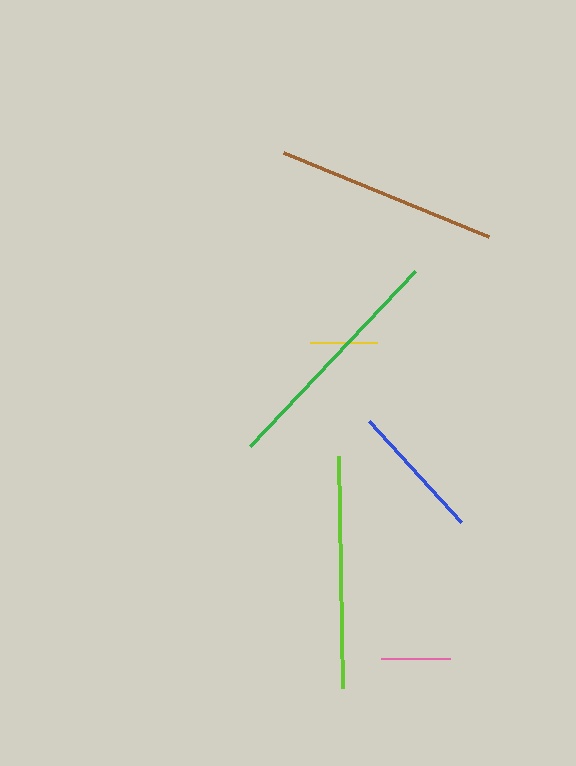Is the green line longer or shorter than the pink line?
The green line is longer than the pink line.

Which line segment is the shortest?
The yellow line is the shortest at approximately 68 pixels.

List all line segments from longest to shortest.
From longest to shortest: green, lime, brown, blue, pink, yellow.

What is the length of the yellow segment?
The yellow segment is approximately 68 pixels long.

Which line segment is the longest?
The green line is the longest at approximately 240 pixels.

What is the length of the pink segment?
The pink segment is approximately 69 pixels long.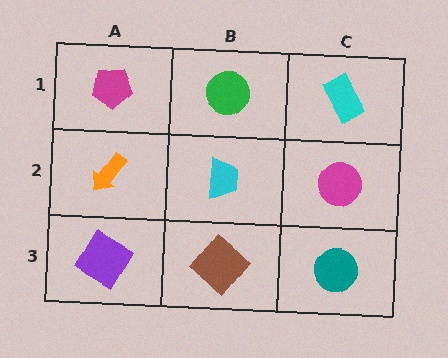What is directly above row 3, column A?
An orange arrow.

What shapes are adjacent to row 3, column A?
An orange arrow (row 2, column A), a brown diamond (row 3, column B).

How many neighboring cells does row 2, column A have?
3.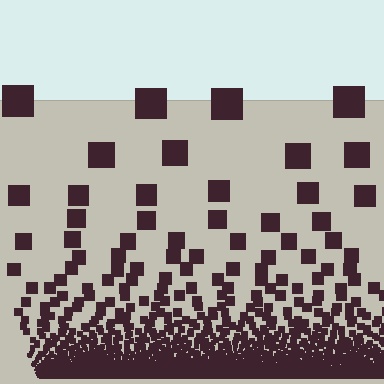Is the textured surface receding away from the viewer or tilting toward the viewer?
The surface appears to tilt toward the viewer. Texture elements get larger and sparser toward the top.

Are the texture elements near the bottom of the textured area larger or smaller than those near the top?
Smaller. The gradient is inverted — elements near the bottom are smaller and denser.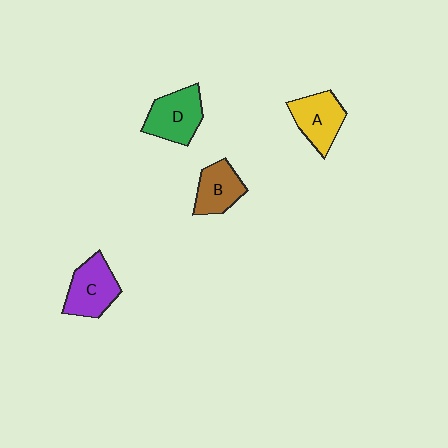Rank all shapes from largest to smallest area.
From largest to smallest: D (green), C (purple), A (yellow), B (brown).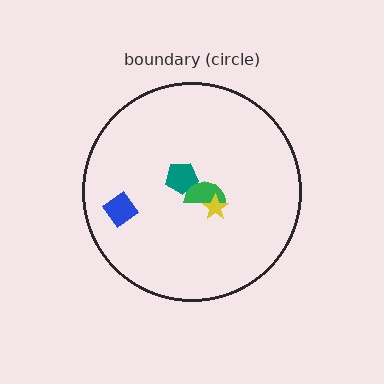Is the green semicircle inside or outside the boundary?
Inside.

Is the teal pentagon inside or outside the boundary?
Inside.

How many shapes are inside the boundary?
4 inside, 0 outside.